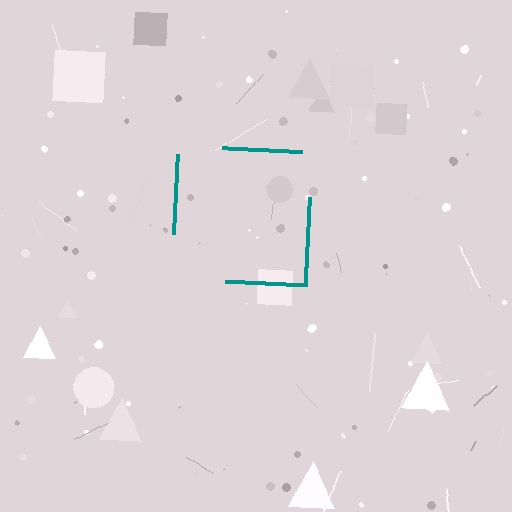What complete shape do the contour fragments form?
The contour fragments form a square.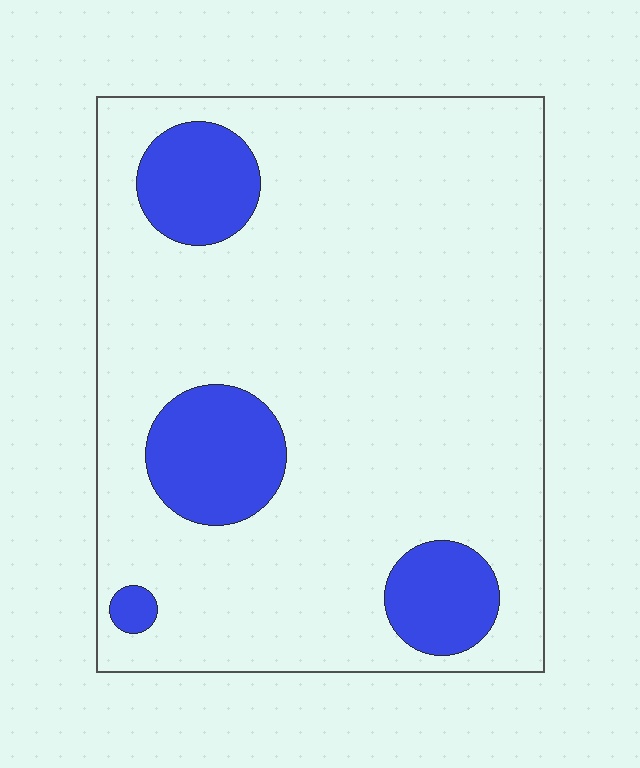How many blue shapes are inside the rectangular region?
4.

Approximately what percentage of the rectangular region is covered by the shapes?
Approximately 15%.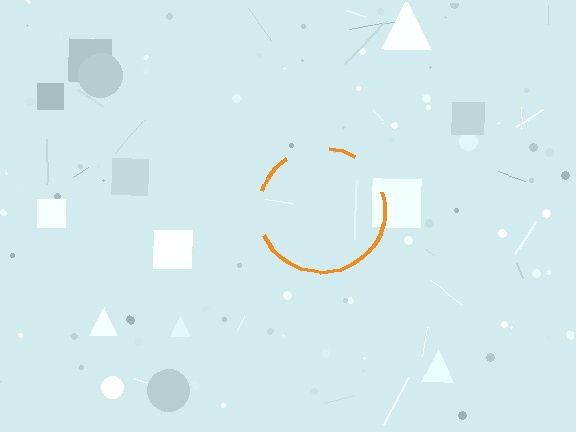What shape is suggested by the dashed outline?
The dashed outline suggests a circle.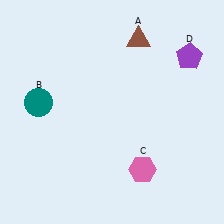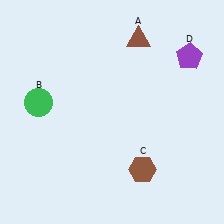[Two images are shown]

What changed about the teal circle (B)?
In Image 1, B is teal. In Image 2, it changed to green.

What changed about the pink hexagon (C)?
In Image 1, C is pink. In Image 2, it changed to brown.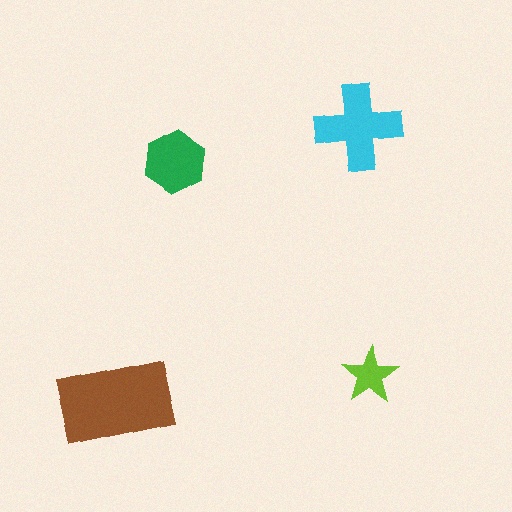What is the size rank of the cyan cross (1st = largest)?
2nd.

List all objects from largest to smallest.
The brown rectangle, the cyan cross, the green hexagon, the lime star.